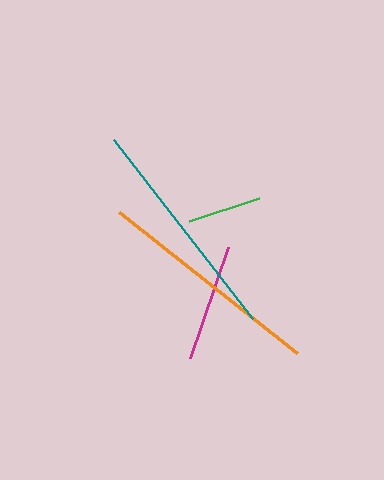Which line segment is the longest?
The orange line is the longest at approximately 227 pixels.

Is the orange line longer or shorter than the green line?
The orange line is longer than the green line.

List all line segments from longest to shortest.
From longest to shortest: orange, teal, magenta, green.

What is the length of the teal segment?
The teal segment is approximately 226 pixels long.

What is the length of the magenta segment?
The magenta segment is approximately 117 pixels long.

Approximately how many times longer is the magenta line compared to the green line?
The magenta line is approximately 1.6 times the length of the green line.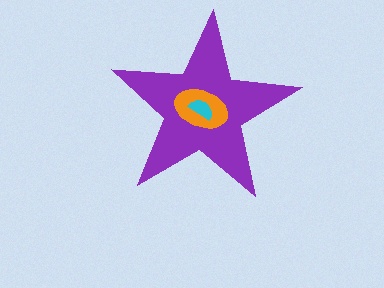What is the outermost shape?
The purple star.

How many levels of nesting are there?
3.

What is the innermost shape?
The cyan semicircle.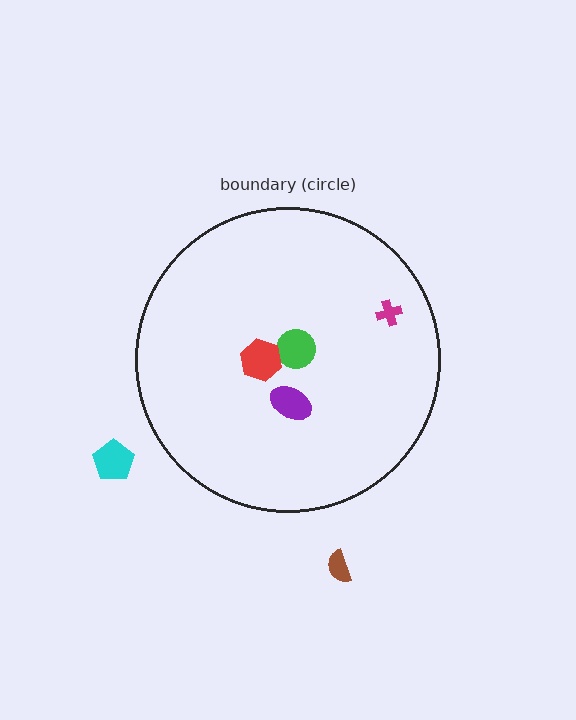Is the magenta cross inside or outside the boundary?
Inside.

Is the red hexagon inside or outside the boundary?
Inside.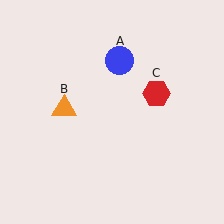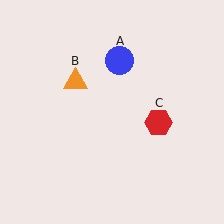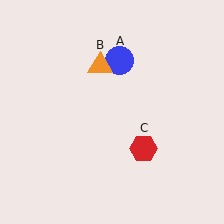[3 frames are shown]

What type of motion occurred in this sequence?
The orange triangle (object B), red hexagon (object C) rotated clockwise around the center of the scene.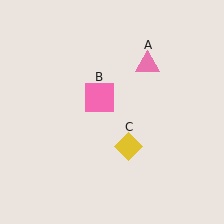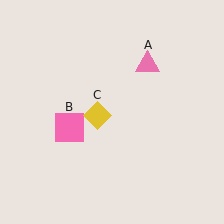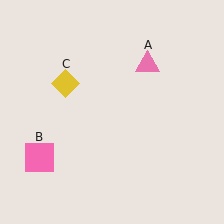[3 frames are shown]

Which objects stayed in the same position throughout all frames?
Pink triangle (object A) remained stationary.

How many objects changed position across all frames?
2 objects changed position: pink square (object B), yellow diamond (object C).